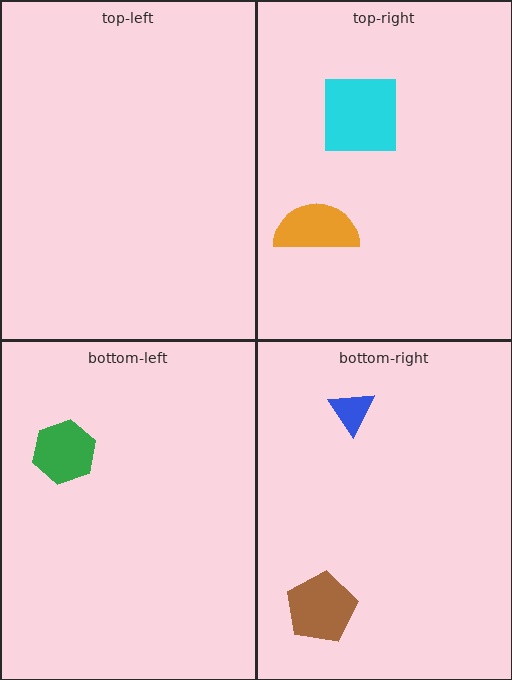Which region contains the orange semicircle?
The top-right region.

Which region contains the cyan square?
The top-right region.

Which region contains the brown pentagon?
The bottom-right region.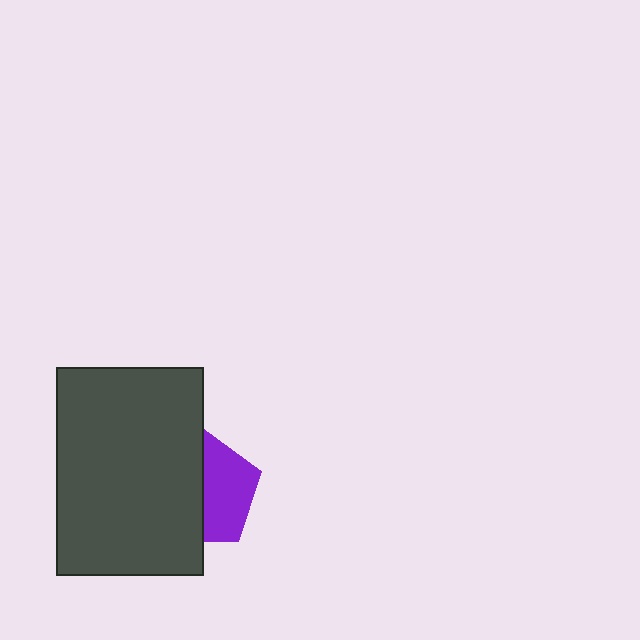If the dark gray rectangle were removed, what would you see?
You would see the complete purple pentagon.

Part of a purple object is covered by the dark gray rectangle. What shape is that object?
It is a pentagon.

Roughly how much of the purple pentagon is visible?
About half of it is visible (roughly 48%).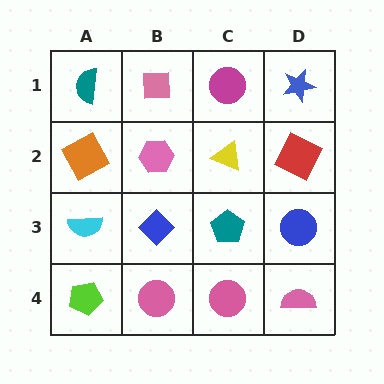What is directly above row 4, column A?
A cyan semicircle.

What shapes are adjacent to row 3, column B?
A pink hexagon (row 2, column B), a pink circle (row 4, column B), a cyan semicircle (row 3, column A), a teal pentagon (row 3, column C).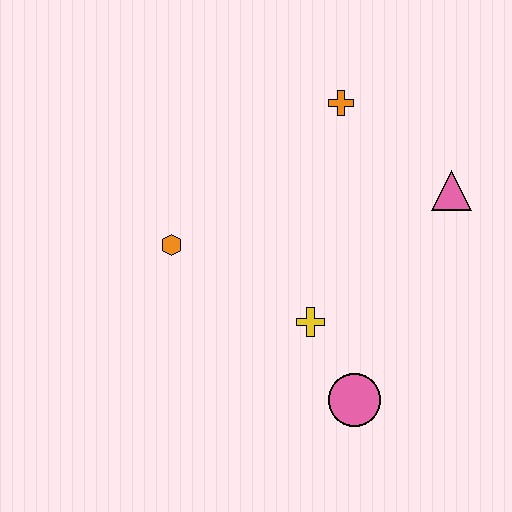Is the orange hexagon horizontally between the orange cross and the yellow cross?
No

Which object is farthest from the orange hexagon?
The pink triangle is farthest from the orange hexagon.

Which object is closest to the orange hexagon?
The yellow cross is closest to the orange hexagon.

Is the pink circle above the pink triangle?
No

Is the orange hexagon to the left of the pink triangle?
Yes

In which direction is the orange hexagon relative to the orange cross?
The orange hexagon is to the left of the orange cross.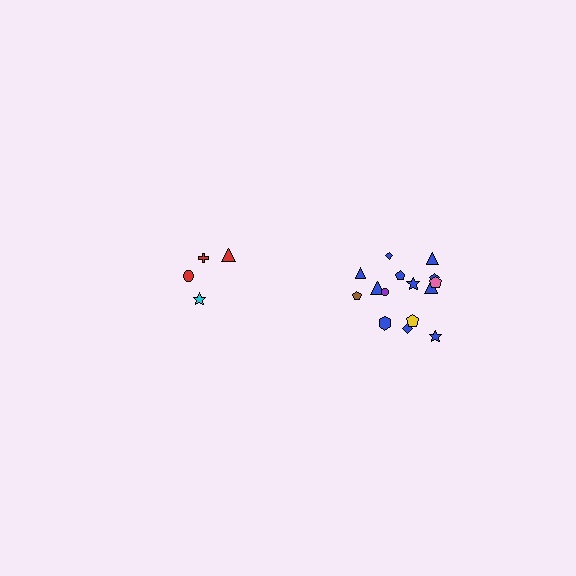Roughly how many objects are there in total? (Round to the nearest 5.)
Roughly 20 objects in total.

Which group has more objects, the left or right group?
The right group.